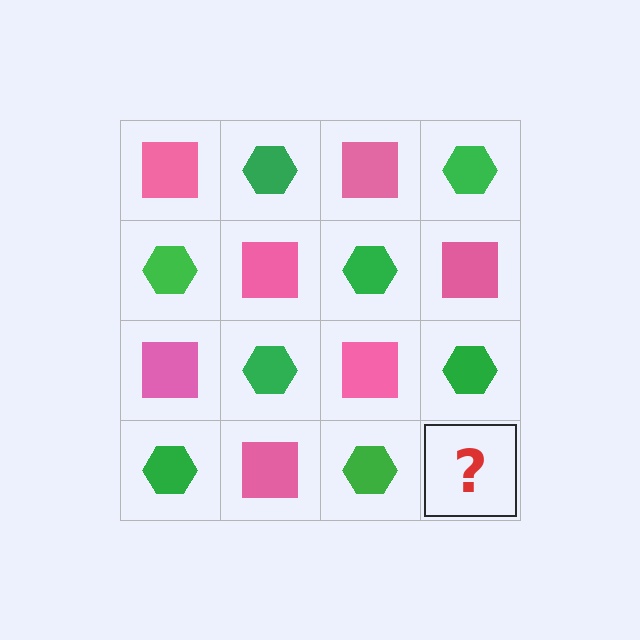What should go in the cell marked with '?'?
The missing cell should contain a pink square.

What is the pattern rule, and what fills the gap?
The rule is that it alternates pink square and green hexagon in a checkerboard pattern. The gap should be filled with a pink square.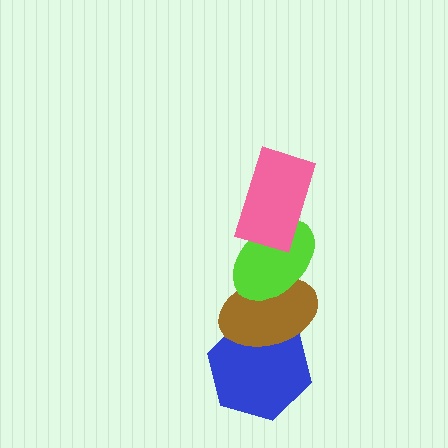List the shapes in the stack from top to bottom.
From top to bottom: the pink rectangle, the lime ellipse, the brown ellipse, the blue hexagon.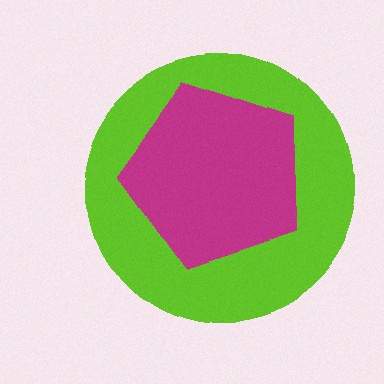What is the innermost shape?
The magenta pentagon.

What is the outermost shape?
The lime circle.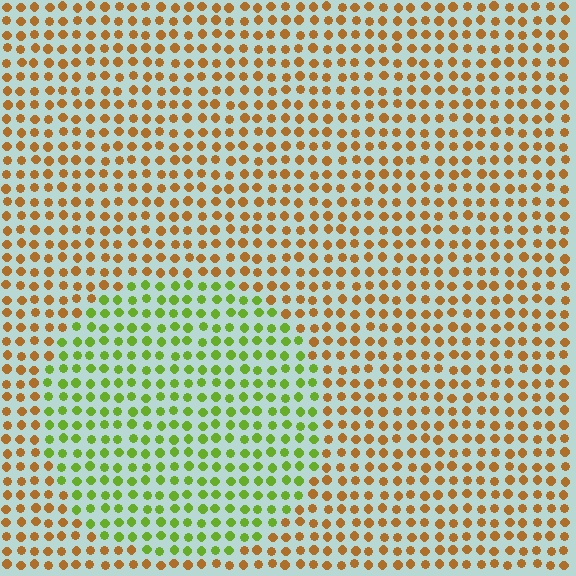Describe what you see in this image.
The image is filled with small brown elements in a uniform arrangement. A circle-shaped region is visible where the elements are tinted to a slightly different hue, forming a subtle color boundary.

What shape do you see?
I see a circle.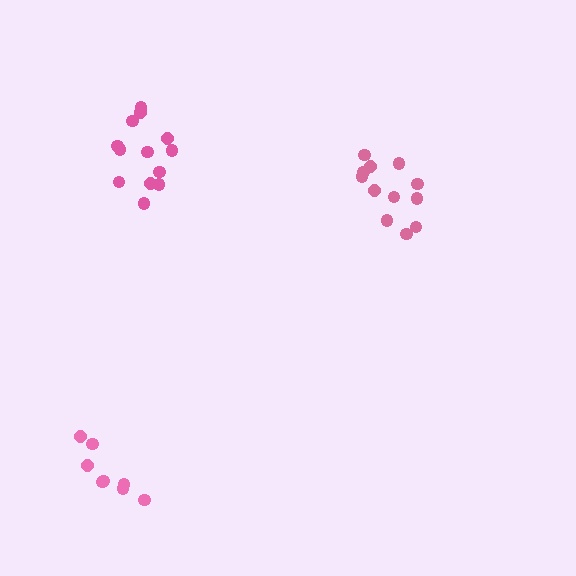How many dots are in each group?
Group 1: 12 dots, Group 2: 8 dots, Group 3: 13 dots (33 total).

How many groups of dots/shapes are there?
There are 3 groups.